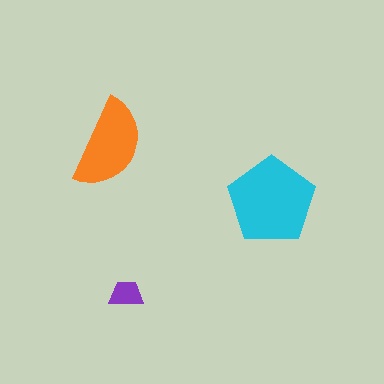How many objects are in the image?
There are 3 objects in the image.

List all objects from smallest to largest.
The purple trapezoid, the orange semicircle, the cyan pentagon.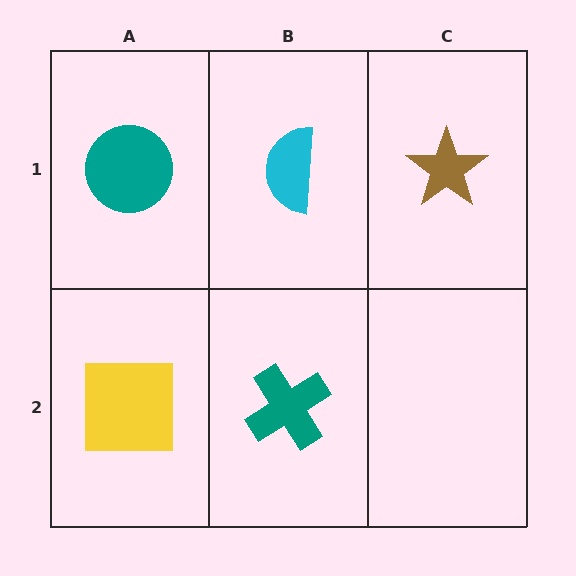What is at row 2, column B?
A teal cross.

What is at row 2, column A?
A yellow square.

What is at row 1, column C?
A brown star.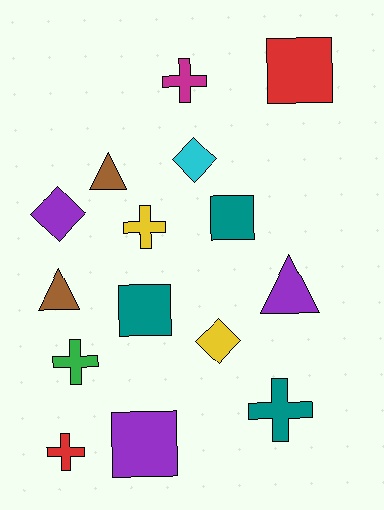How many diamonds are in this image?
There are 3 diamonds.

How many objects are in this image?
There are 15 objects.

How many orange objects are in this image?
There are no orange objects.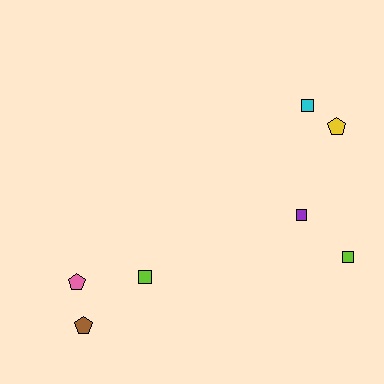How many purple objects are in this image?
There is 1 purple object.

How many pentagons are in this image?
There are 3 pentagons.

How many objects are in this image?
There are 7 objects.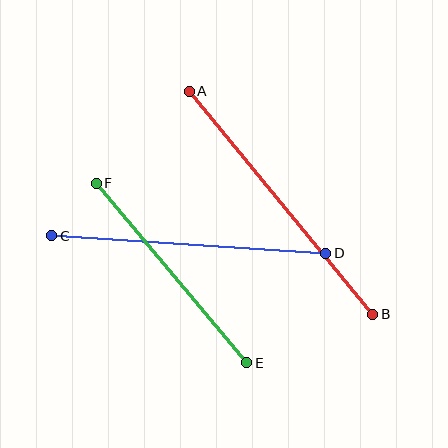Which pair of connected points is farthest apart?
Points A and B are farthest apart.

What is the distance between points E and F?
The distance is approximately 234 pixels.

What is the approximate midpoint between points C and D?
The midpoint is at approximately (189, 245) pixels.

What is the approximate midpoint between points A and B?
The midpoint is at approximately (281, 203) pixels.